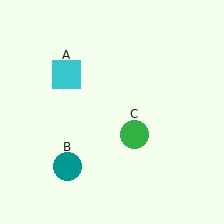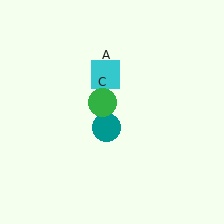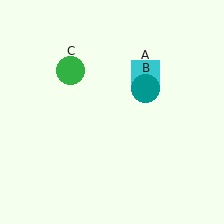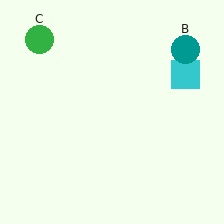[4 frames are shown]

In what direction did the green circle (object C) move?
The green circle (object C) moved up and to the left.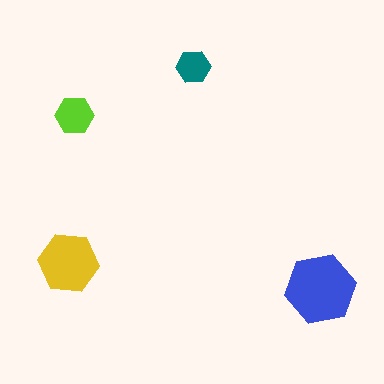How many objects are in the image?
There are 4 objects in the image.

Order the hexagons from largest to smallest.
the blue one, the yellow one, the lime one, the teal one.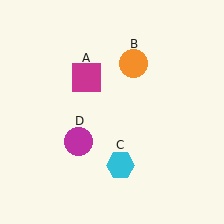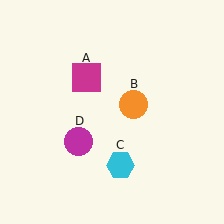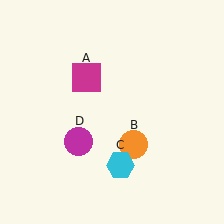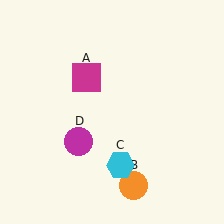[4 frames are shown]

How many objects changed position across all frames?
1 object changed position: orange circle (object B).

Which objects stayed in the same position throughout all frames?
Magenta square (object A) and cyan hexagon (object C) and magenta circle (object D) remained stationary.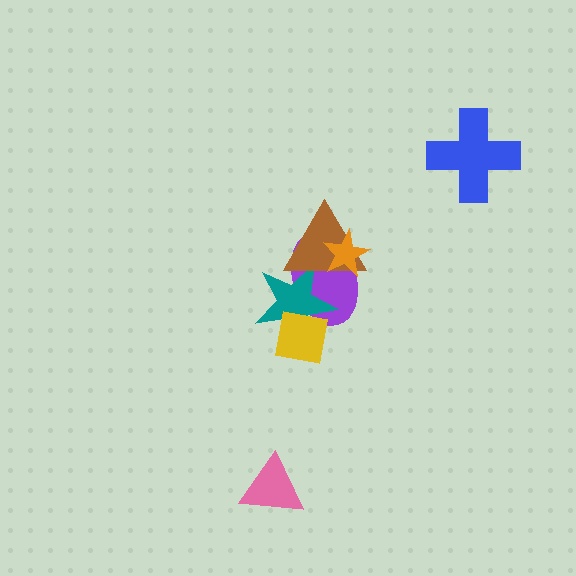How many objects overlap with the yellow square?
2 objects overlap with the yellow square.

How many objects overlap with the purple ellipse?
4 objects overlap with the purple ellipse.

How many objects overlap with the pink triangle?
0 objects overlap with the pink triangle.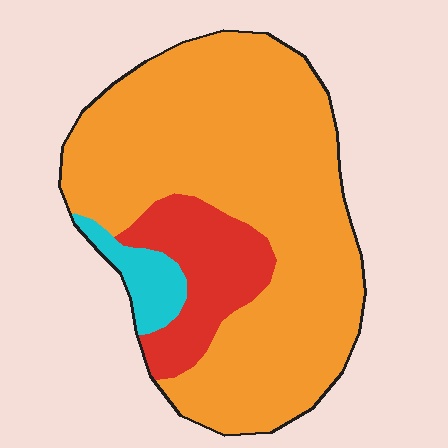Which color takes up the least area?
Cyan, at roughly 5%.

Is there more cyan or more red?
Red.